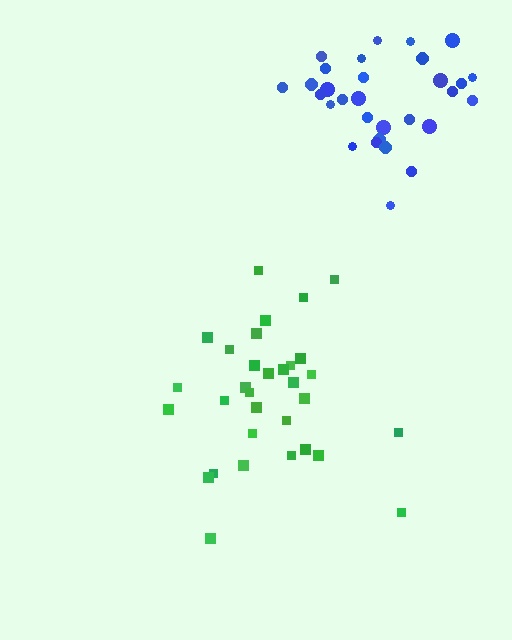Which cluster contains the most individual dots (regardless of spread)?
Green (32).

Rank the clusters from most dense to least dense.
blue, green.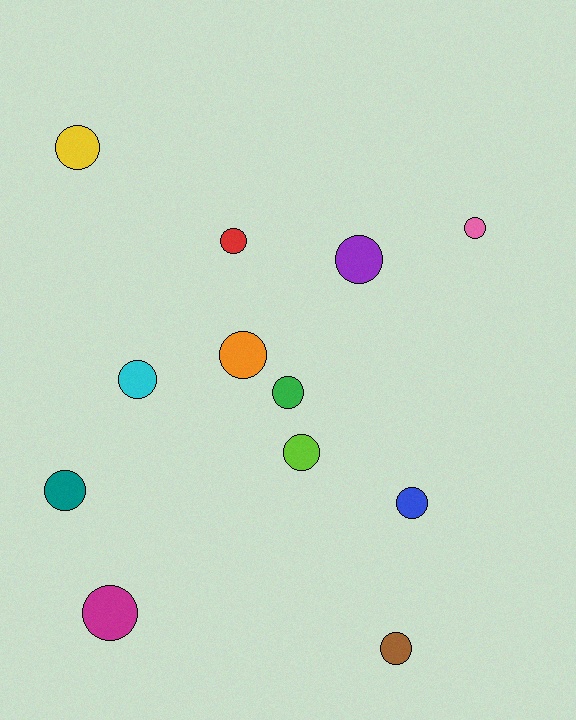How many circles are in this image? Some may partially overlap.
There are 12 circles.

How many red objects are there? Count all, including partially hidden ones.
There is 1 red object.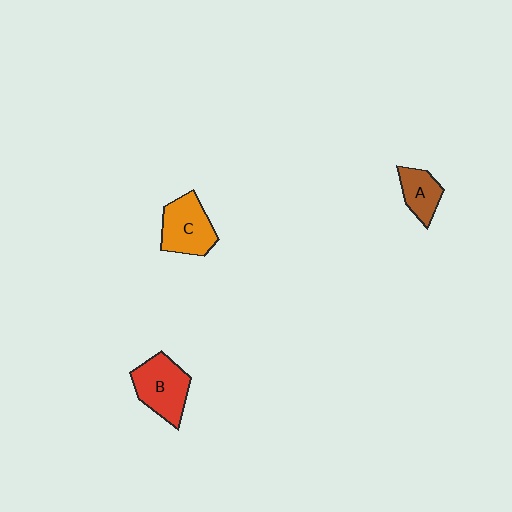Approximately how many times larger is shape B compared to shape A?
Approximately 1.6 times.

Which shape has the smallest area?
Shape A (brown).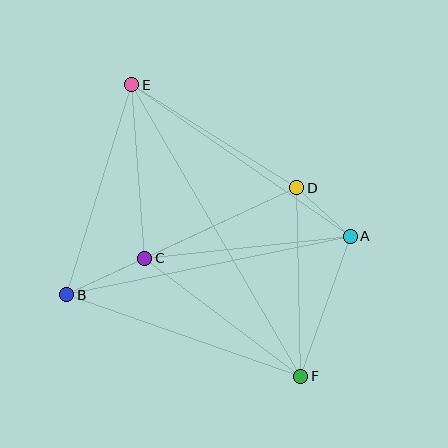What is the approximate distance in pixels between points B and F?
The distance between B and F is approximately 248 pixels.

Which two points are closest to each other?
Points A and D are closest to each other.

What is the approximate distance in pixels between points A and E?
The distance between A and E is approximately 266 pixels.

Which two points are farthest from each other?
Points E and F are farthest from each other.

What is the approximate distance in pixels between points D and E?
The distance between D and E is approximately 194 pixels.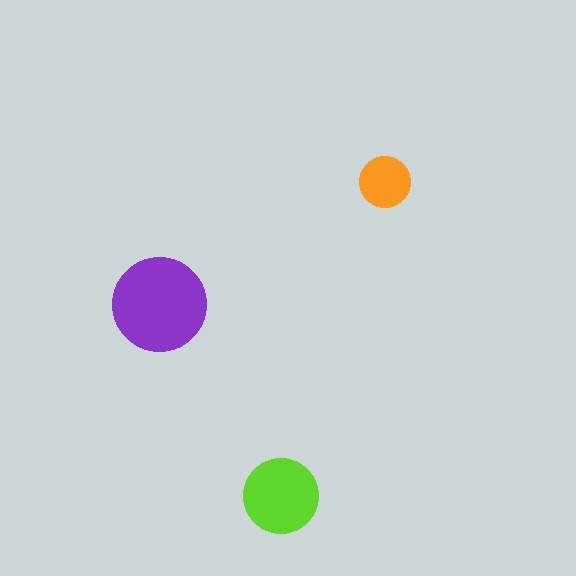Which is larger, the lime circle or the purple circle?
The purple one.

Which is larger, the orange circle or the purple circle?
The purple one.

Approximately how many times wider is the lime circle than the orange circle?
About 1.5 times wider.